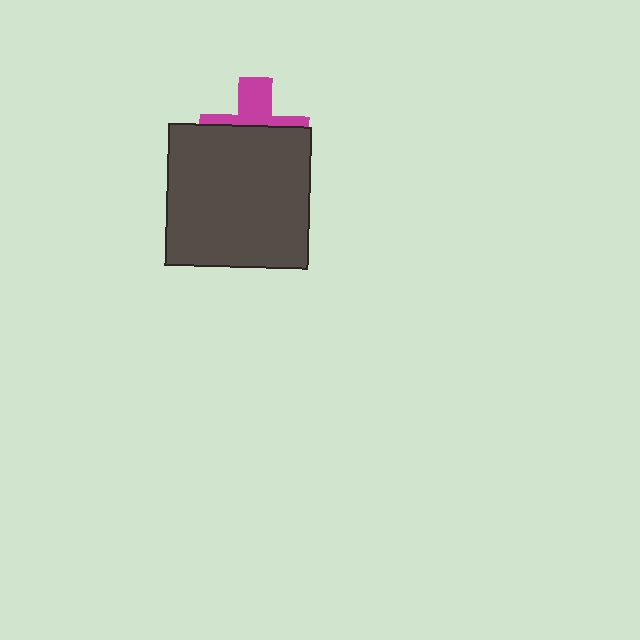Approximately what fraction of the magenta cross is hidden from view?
Roughly 62% of the magenta cross is hidden behind the dark gray square.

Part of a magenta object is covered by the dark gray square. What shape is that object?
It is a cross.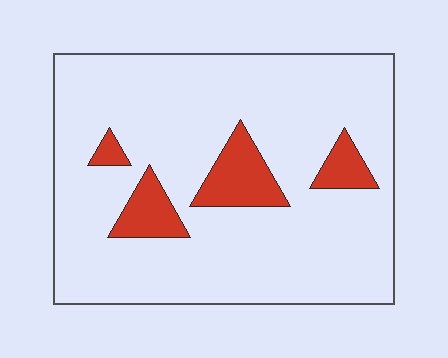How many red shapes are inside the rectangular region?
4.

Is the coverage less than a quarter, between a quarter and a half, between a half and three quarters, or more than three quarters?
Less than a quarter.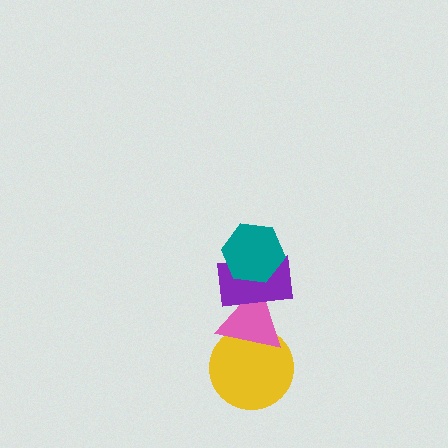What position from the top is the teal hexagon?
The teal hexagon is 1st from the top.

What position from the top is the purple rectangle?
The purple rectangle is 2nd from the top.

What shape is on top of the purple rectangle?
The teal hexagon is on top of the purple rectangle.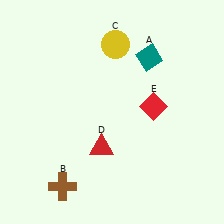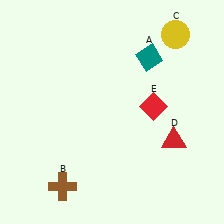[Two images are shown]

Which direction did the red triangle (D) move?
The red triangle (D) moved right.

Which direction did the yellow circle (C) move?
The yellow circle (C) moved right.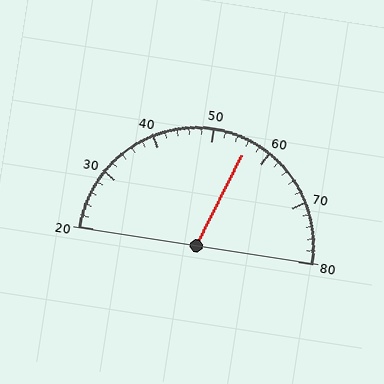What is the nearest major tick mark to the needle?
The nearest major tick mark is 60.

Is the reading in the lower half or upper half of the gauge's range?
The reading is in the upper half of the range (20 to 80).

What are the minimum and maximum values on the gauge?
The gauge ranges from 20 to 80.